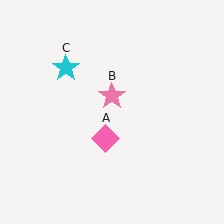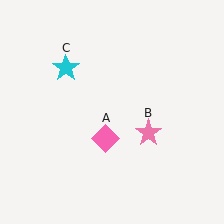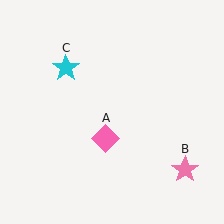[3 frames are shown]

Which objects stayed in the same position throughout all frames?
Pink diamond (object A) and cyan star (object C) remained stationary.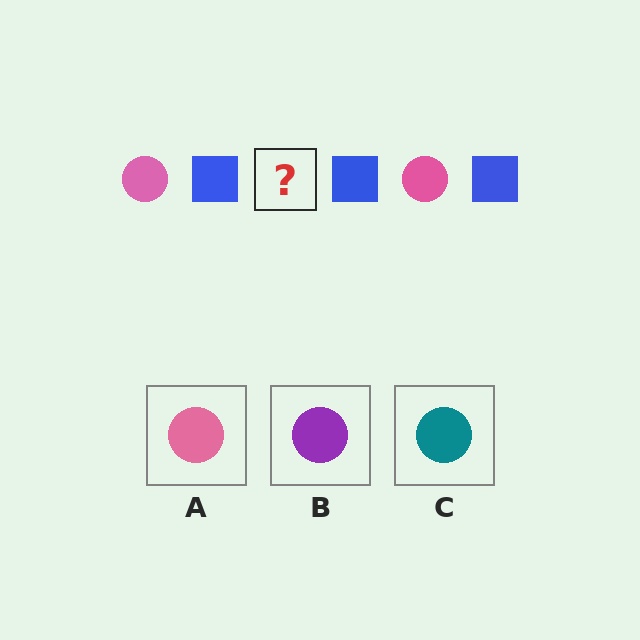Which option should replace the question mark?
Option A.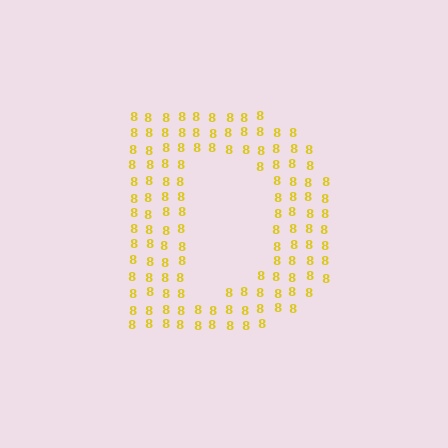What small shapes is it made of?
It is made of small digit 8's.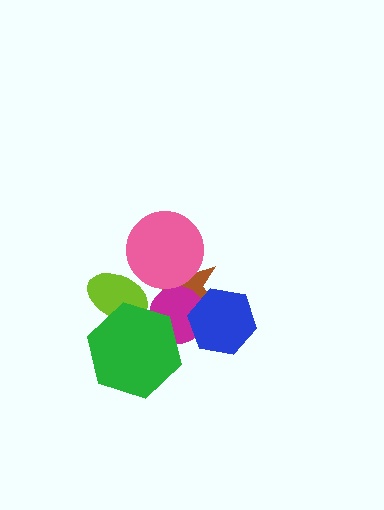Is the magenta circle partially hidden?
Yes, it is partially covered by another shape.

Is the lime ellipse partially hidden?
Yes, it is partially covered by another shape.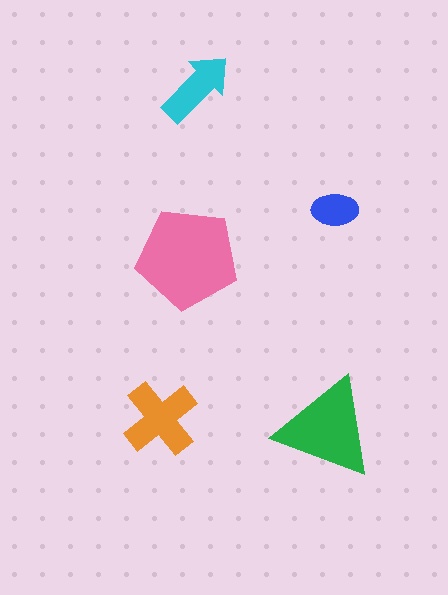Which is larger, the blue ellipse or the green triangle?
The green triangle.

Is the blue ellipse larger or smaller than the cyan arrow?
Smaller.